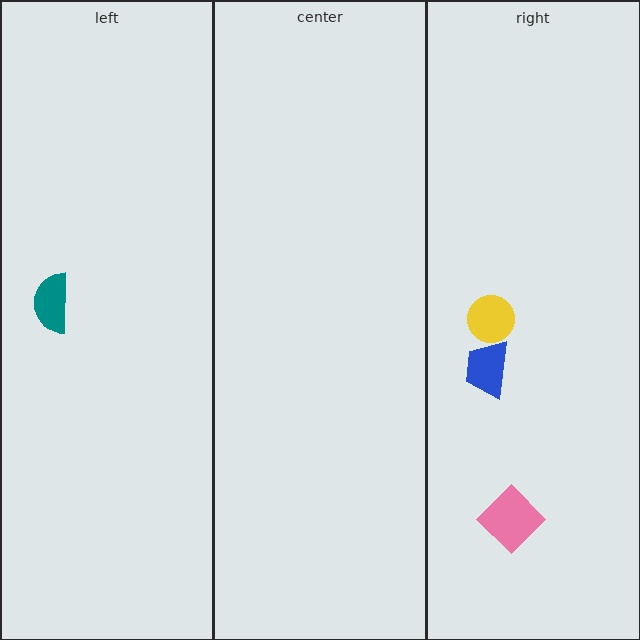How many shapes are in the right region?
3.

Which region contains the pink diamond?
The right region.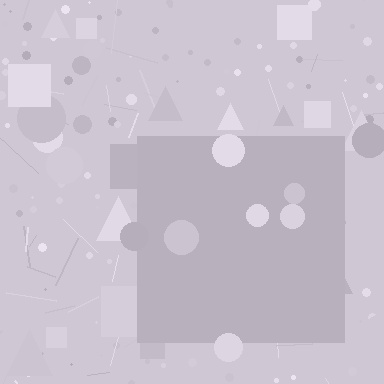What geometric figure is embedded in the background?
A square is embedded in the background.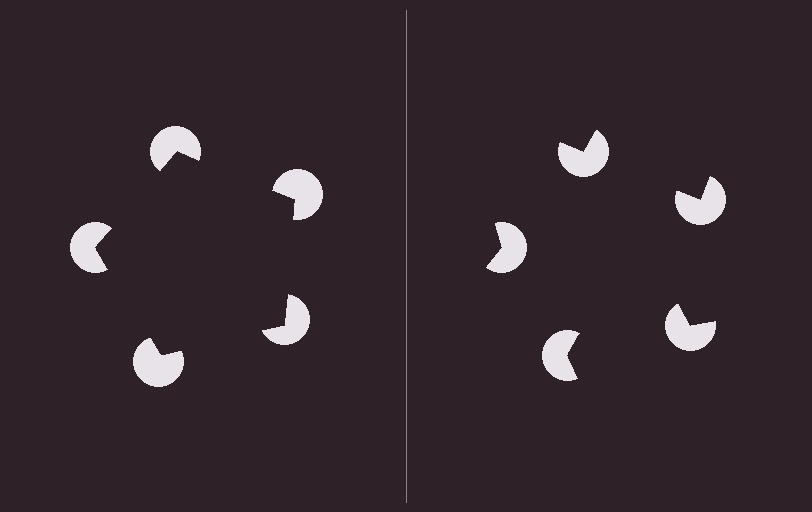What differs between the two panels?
The pac-man discs are positioned identically on both sides; only the wedge orientations differ. On the left they align to a pentagon; on the right they are misaligned.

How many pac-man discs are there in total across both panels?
10 — 5 on each side.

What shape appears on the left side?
An illusory pentagon.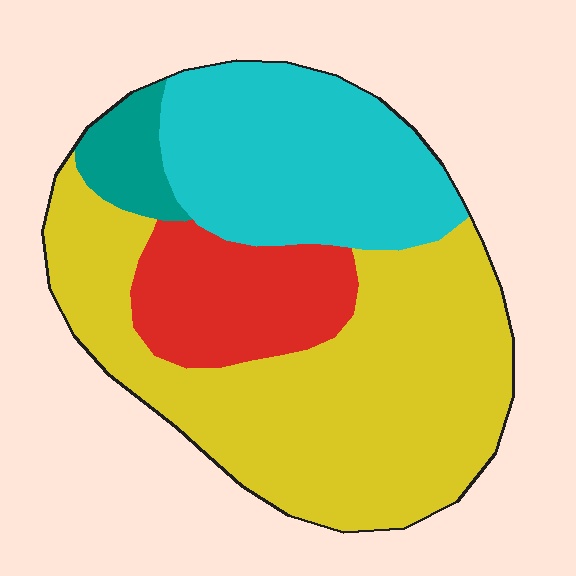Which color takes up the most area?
Yellow, at roughly 50%.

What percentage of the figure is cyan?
Cyan takes up about one quarter (1/4) of the figure.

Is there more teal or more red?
Red.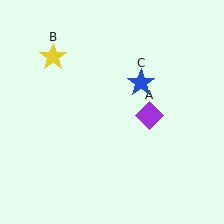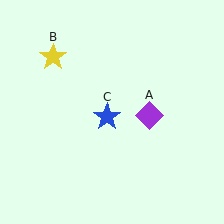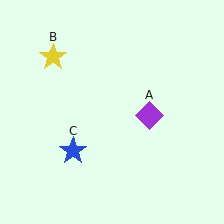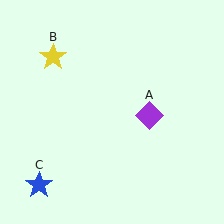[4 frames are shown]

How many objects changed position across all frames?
1 object changed position: blue star (object C).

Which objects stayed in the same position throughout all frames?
Purple diamond (object A) and yellow star (object B) remained stationary.